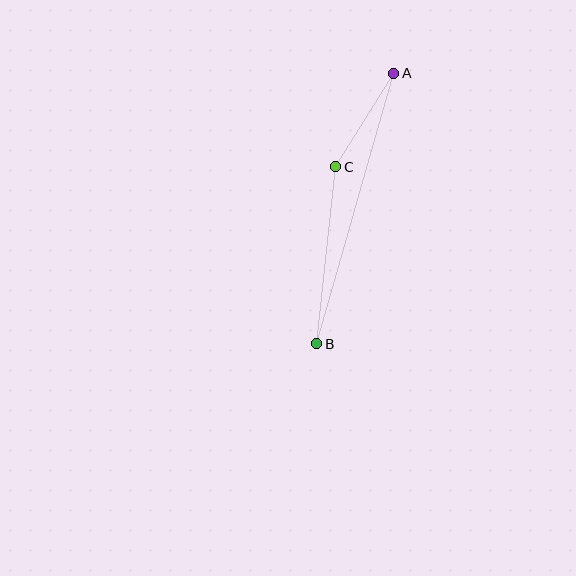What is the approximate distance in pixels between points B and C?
The distance between B and C is approximately 178 pixels.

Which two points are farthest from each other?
Points A and B are farthest from each other.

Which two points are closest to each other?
Points A and C are closest to each other.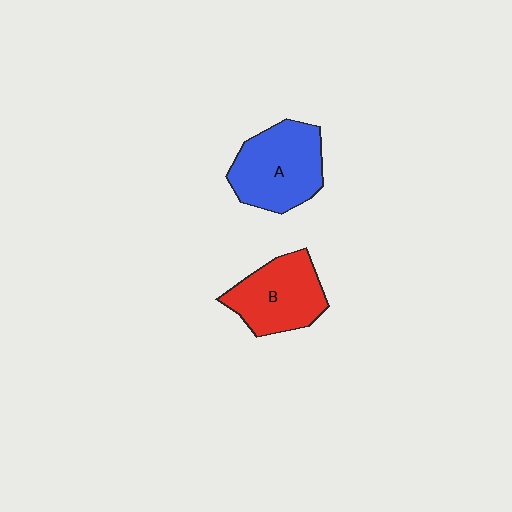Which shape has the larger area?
Shape A (blue).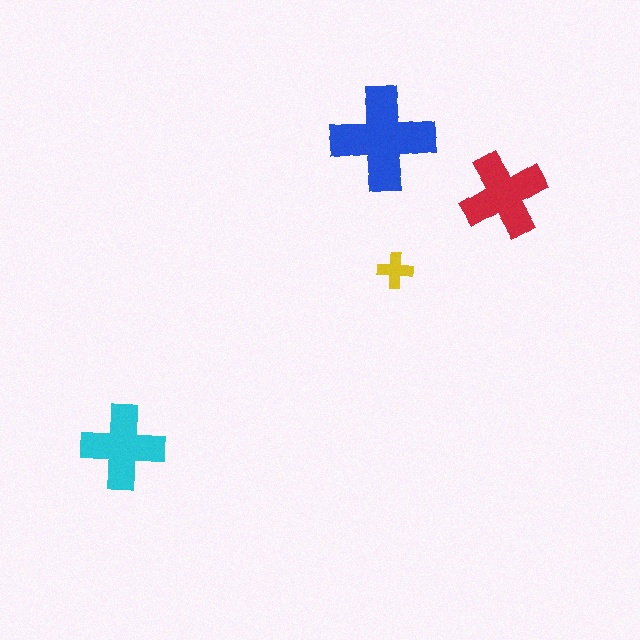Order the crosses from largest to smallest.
the blue one, the red one, the cyan one, the yellow one.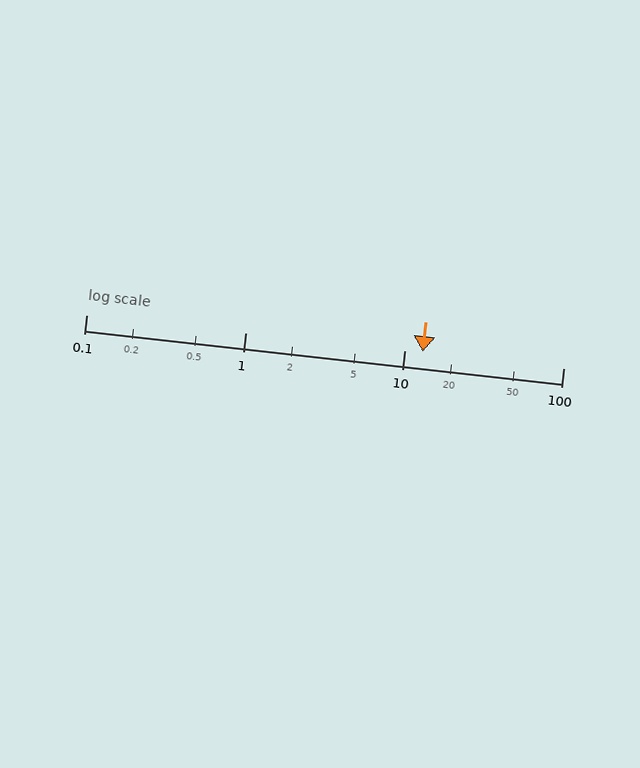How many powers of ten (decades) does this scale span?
The scale spans 3 decades, from 0.1 to 100.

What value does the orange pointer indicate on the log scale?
The pointer indicates approximately 13.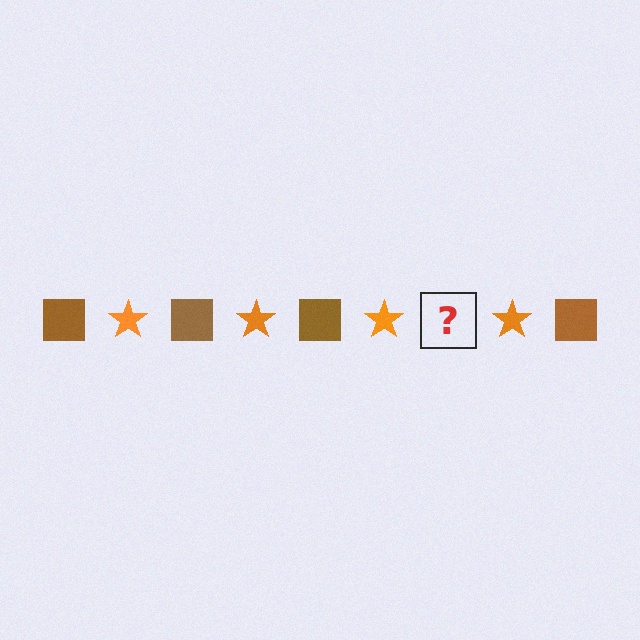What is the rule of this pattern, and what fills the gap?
The rule is that the pattern alternates between brown square and orange star. The gap should be filled with a brown square.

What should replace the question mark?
The question mark should be replaced with a brown square.